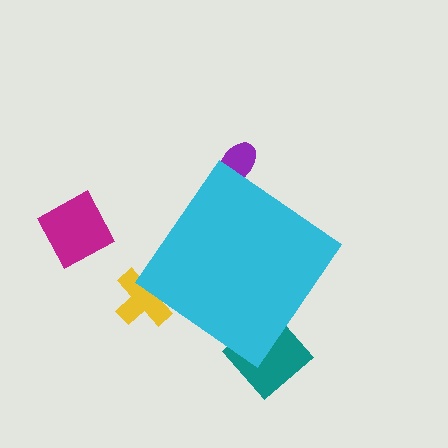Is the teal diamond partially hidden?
Yes, the teal diamond is partially hidden behind the cyan diamond.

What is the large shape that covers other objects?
A cyan diamond.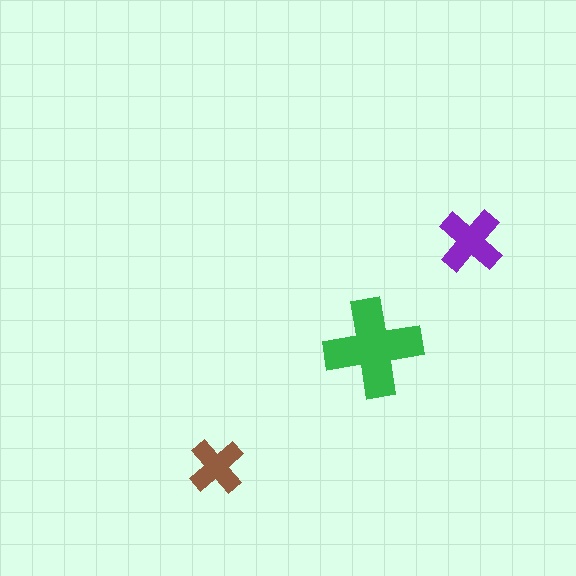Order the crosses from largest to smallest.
the green one, the purple one, the brown one.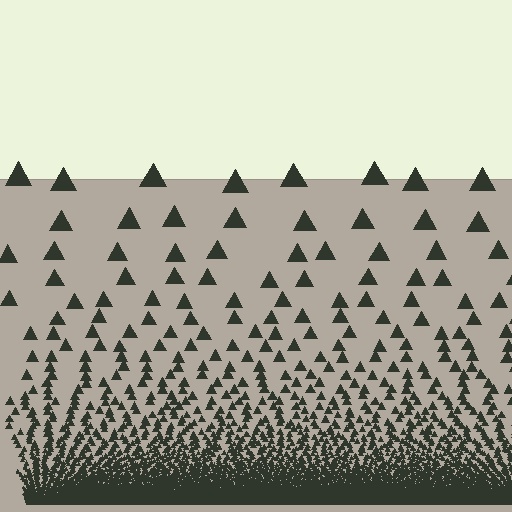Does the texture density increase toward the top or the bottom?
Density increases toward the bottom.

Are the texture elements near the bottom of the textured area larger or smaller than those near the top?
Smaller. The gradient is inverted — elements near the bottom are smaller and denser.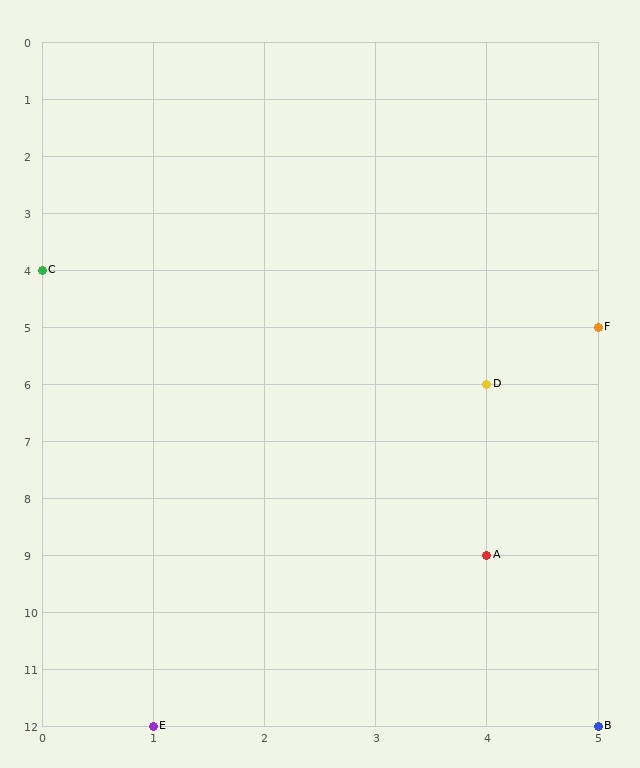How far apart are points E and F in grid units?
Points E and F are 4 columns and 7 rows apart (about 8.1 grid units diagonally).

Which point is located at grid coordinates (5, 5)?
Point F is at (5, 5).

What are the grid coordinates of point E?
Point E is at grid coordinates (1, 12).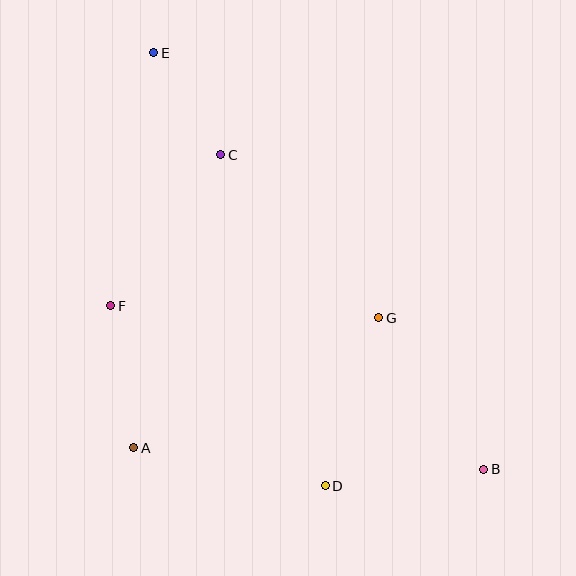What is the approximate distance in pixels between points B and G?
The distance between B and G is approximately 185 pixels.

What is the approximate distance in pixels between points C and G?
The distance between C and G is approximately 227 pixels.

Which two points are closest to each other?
Points C and E are closest to each other.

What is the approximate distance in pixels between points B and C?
The distance between B and C is approximately 410 pixels.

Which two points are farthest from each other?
Points B and E are farthest from each other.